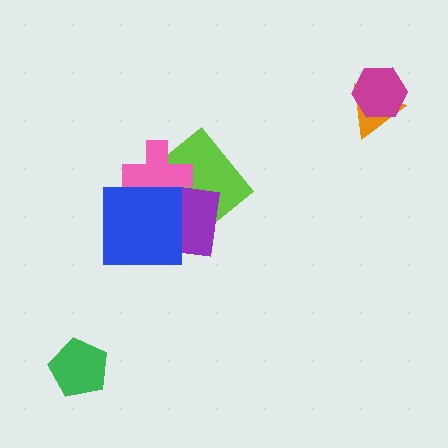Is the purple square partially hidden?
Yes, it is partially covered by another shape.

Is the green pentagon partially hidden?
No, no other shape covers it.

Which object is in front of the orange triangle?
The magenta hexagon is in front of the orange triangle.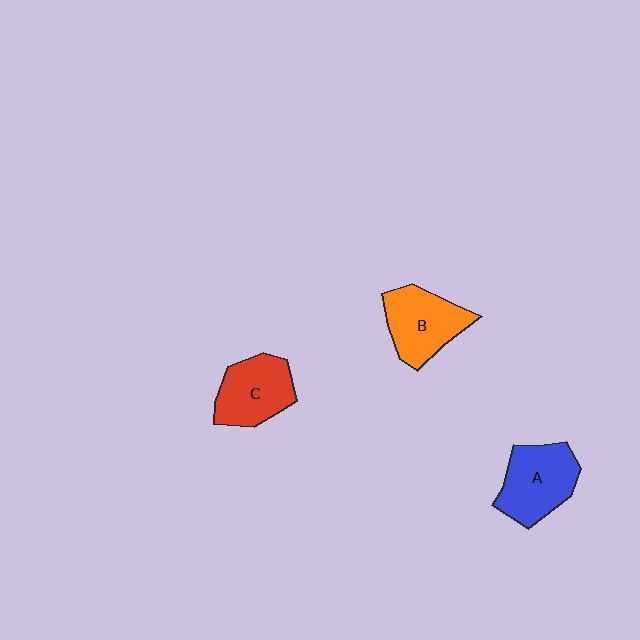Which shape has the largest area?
Shape A (blue).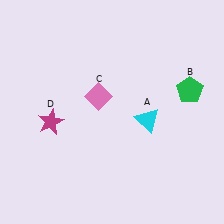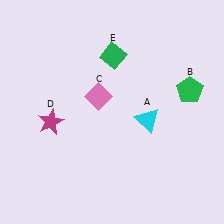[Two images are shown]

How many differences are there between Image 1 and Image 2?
There is 1 difference between the two images.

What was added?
A green diamond (E) was added in Image 2.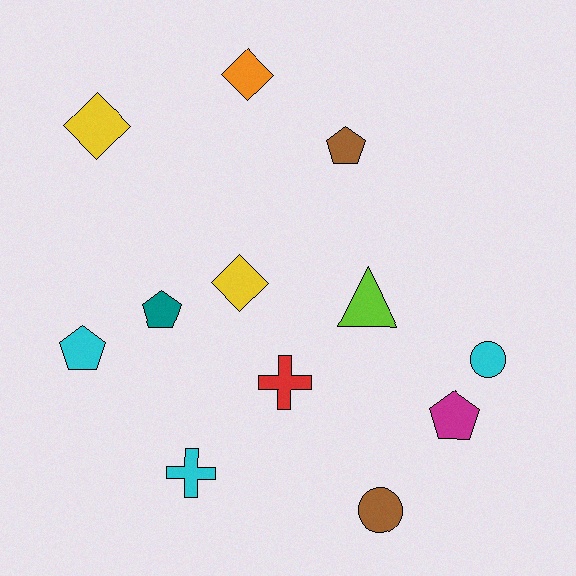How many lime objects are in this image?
There is 1 lime object.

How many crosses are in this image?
There are 2 crosses.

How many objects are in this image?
There are 12 objects.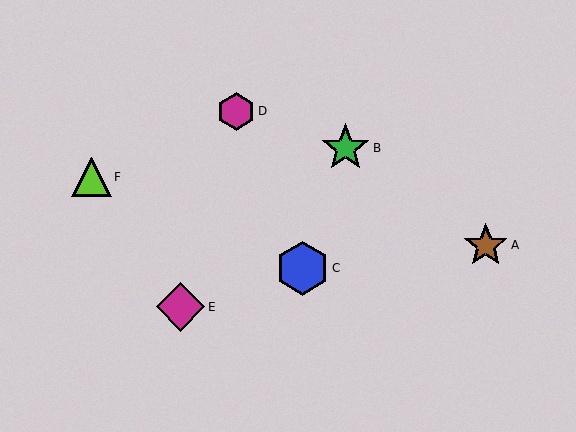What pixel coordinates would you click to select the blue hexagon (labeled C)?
Click at (302, 268) to select the blue hexagon C.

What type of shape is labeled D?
Shape D is a magenta hexagon.